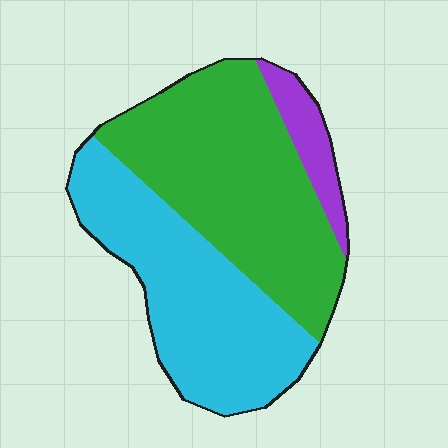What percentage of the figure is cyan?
Cyan takes up about two fifths (2/5) of the figure.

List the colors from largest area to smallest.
From largest to smallest: green, cyan, purple.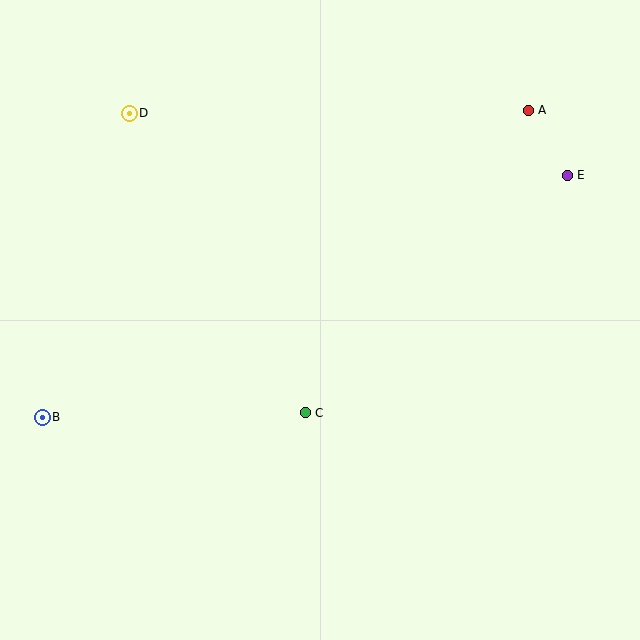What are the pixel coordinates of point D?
Point D is at (129, 113).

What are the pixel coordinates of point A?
Point A is at (528, 110).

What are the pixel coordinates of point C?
Point C is at (305, 413).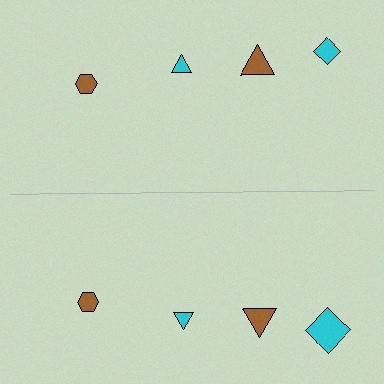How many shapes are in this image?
There are 8 shapes in this image.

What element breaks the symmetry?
The cyan diamond on the bottom side has a different size than its mirror counterpart.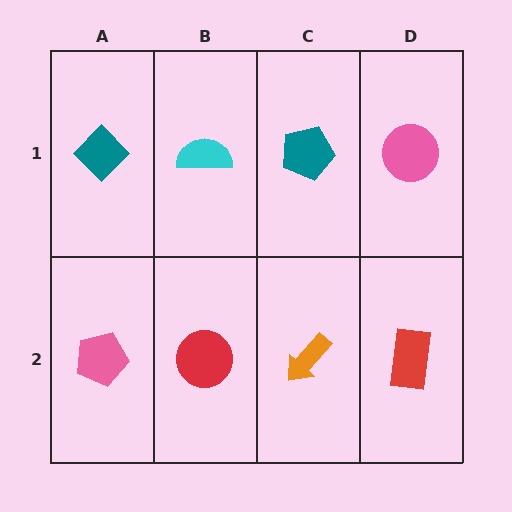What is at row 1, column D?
A pink circle.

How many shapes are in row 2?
4 shapes.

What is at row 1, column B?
A cyan semicircle.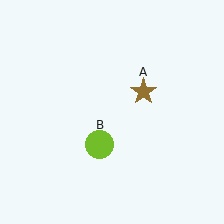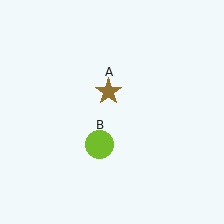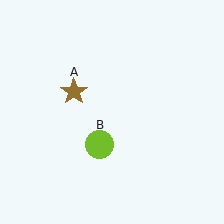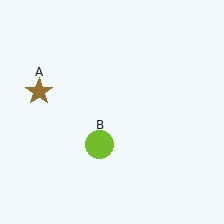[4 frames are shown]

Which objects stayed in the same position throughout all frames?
Lime circle (object B) remained stationary.